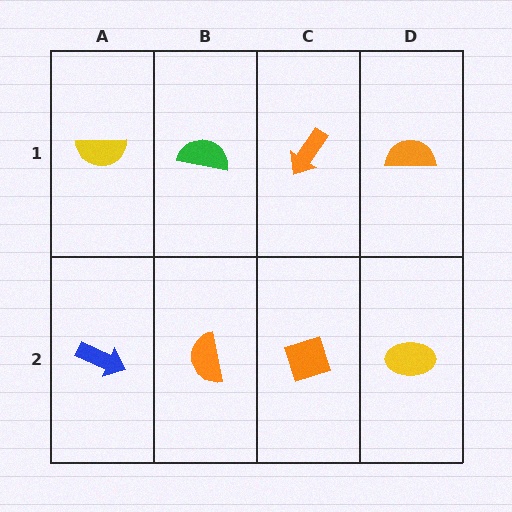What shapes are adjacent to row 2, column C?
An orange arrow (row 1, column C), an orange semicircle (row 2, column B), a yellow ellipse (row 2, column D).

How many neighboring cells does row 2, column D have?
2.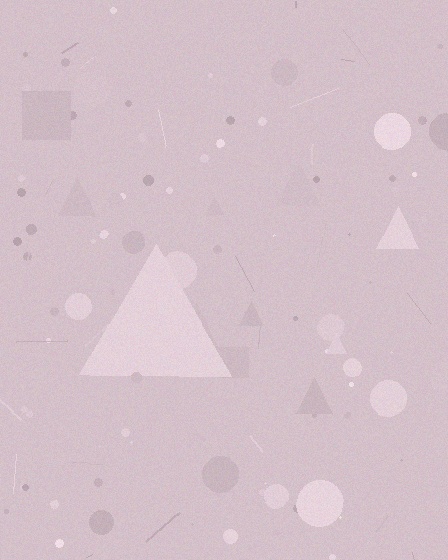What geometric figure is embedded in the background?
A triangle is embedded in the background.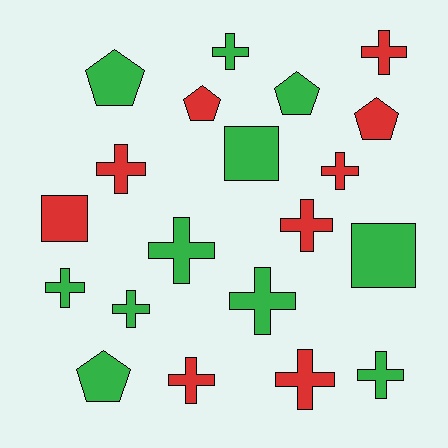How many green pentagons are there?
There are 3 green pentagons.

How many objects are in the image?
There are 20 objects.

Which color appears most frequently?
Green, with 11 objects.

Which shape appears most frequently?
Cross, with 12 objects.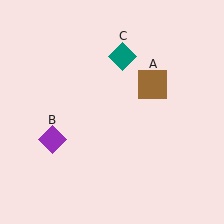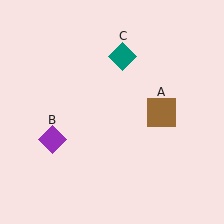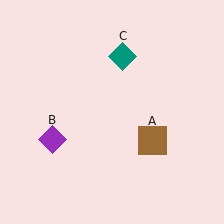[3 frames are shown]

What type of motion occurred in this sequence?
The brown square (object A) rotated clockwise around the center of the scene.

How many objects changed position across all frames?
1 object changed position: brown square (object A).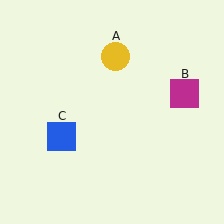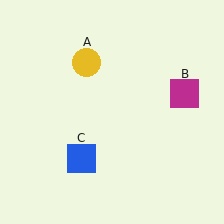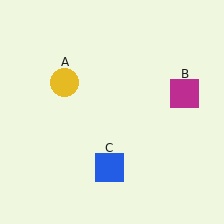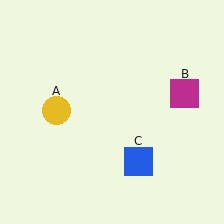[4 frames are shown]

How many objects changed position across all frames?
2 objects changed position: yellow circle (object A), blue square (object C).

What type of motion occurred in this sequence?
The yellow circle (object A), blue square (object C) rotated counterclockwise around the center of the scene.